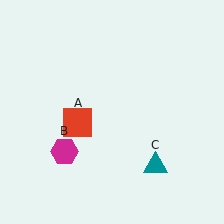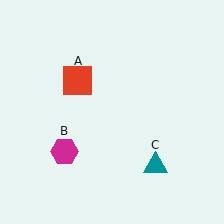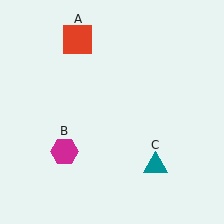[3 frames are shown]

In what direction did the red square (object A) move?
The red square (object A) moved up.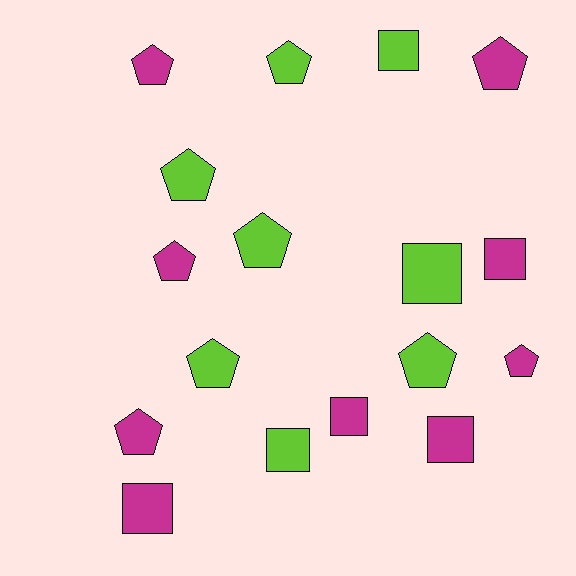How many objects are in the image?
There are 17 objects.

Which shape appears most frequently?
Pentagon, with 10 objects.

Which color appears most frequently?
Magenta, with 9 objects.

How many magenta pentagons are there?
There are 5 magenta pentagons.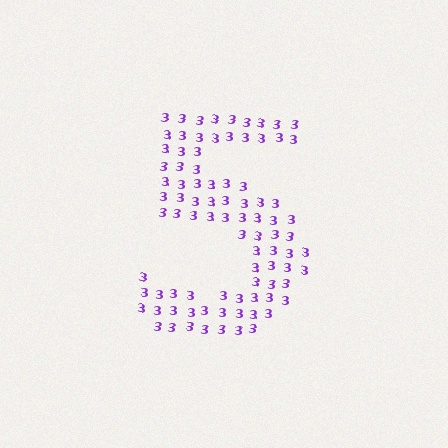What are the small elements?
The small elements are digit 3's.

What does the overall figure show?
The overall figure shows the digit 5.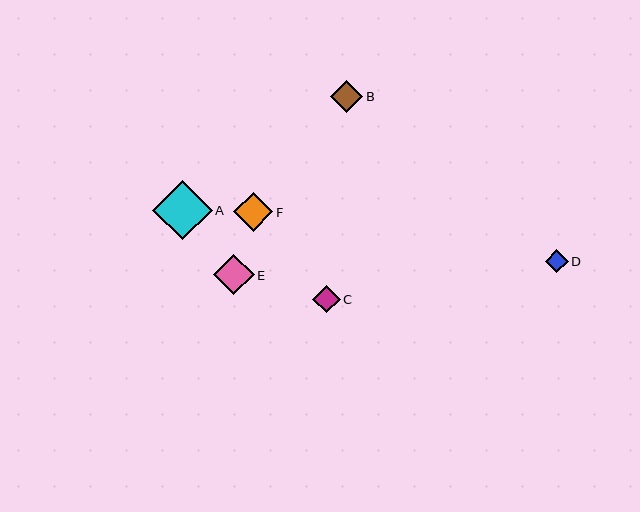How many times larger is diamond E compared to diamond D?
Diamond E is approximately 1.8 times the size of diamond D.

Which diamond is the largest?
Diamond A is the largest with a size of approximately 60 pixels.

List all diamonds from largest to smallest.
From largest to smallest: A, E, F, B, C, D.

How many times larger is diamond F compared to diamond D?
Diamond F is approximately 1.7 times the size of diamond D.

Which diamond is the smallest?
Diamond D is the smallest with a size of approximately 23 pixels.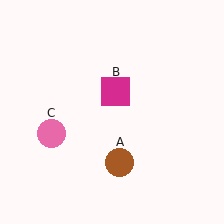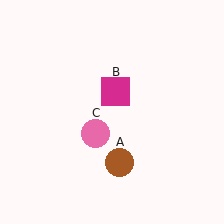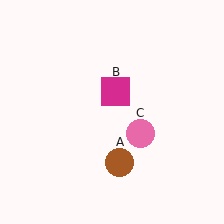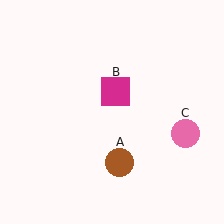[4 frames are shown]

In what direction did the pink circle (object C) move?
The pink circle (object C) moved right.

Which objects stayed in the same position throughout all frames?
Brown circle (object A) and magenta square (object B) remained stationary.